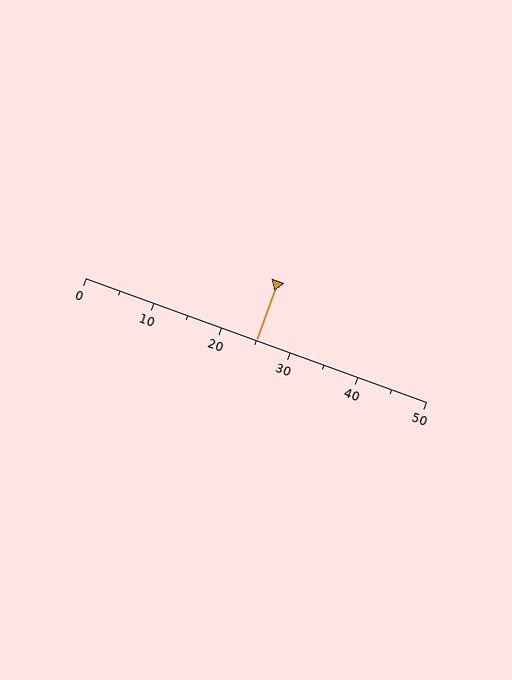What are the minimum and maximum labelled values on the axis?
The axis runs from 0 to 50.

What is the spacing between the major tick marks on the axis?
The major ticks are spaced 10 apart.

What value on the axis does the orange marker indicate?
The marker indicates approximately 25.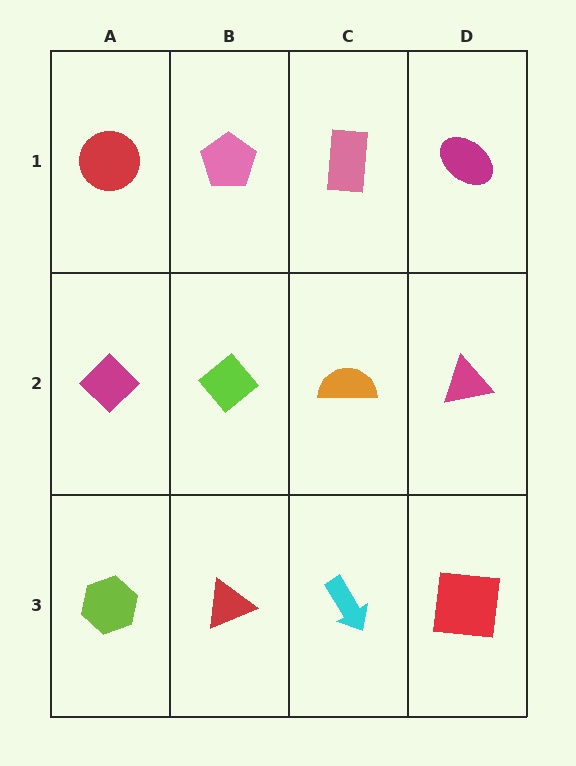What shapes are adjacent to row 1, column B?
A lime diamond (row 2, column B), a red circle (row 1, column A), a pink rectangle (row 1, column C).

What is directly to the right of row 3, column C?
A red square.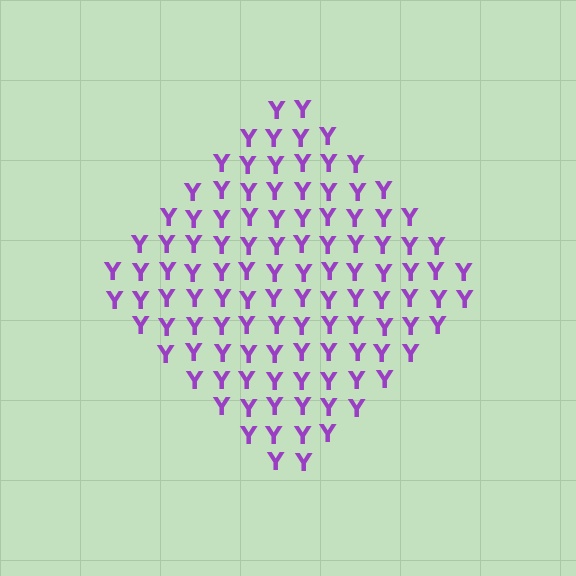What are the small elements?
The small elements are letter Y's.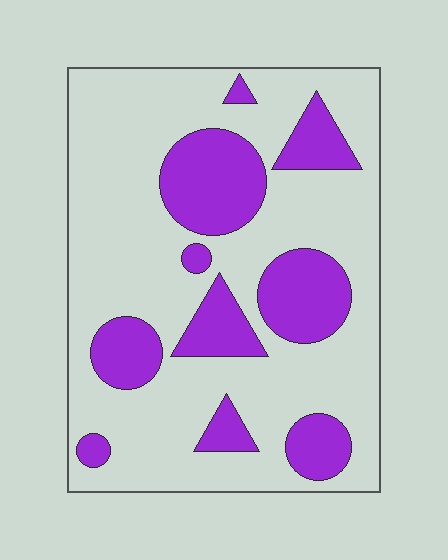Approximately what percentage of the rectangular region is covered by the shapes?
Approximately 25%.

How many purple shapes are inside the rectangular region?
10.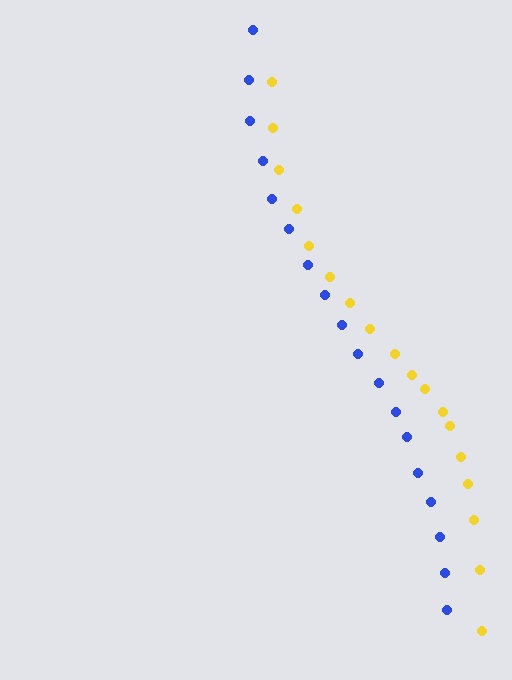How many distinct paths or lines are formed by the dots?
There are 2 distinct paths.